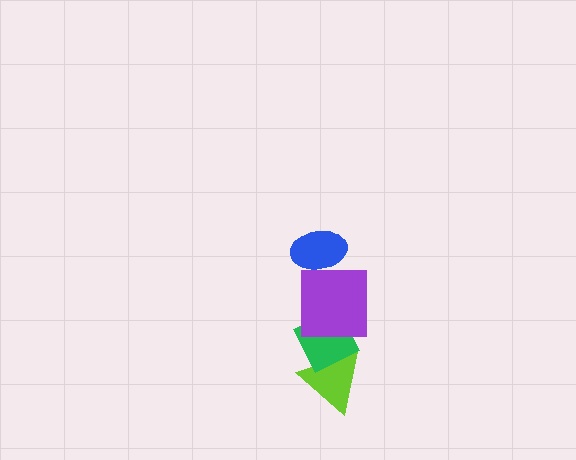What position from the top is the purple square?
The purple square is 2nd from the top.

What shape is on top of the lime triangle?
The green diamond is on top of the lime triangle.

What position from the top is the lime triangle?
The lime triangle is 4th from the top.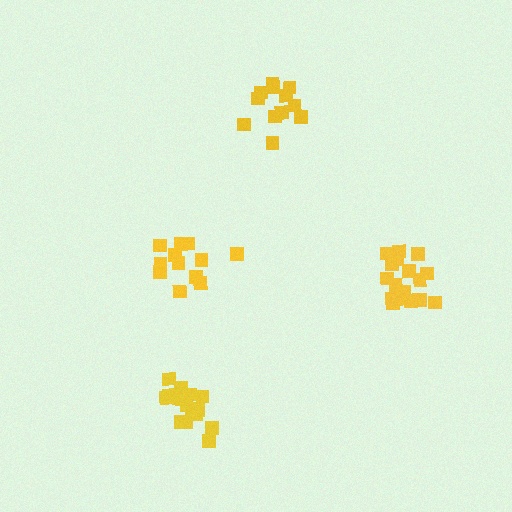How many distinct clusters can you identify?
There are 4 distinct clusters.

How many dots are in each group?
Group 1: 17 dots, Group 2: 12 dots, Group 3: 12 dots, Group 4: 18 dots (59 total).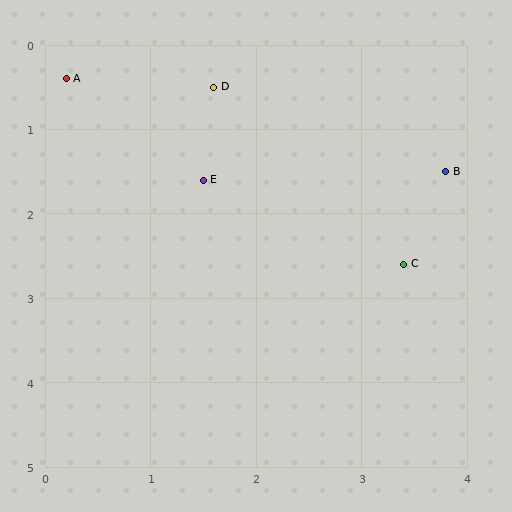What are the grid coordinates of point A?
Point A is at approximately (0.2, 0.4).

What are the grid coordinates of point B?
Point B is at approximately (3.8, 1.5).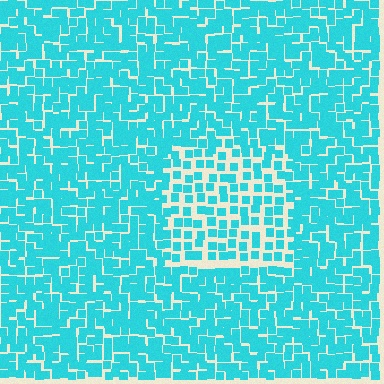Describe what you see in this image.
The image contains small cyan elements arranged at two different densities. A rectangle-shaped region is visible where the elements are less densely packed than the surrounding area.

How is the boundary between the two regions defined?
The boundary is defined by a change in element density (approximately 1.8x ratio). All elements are the same color, size, and shape.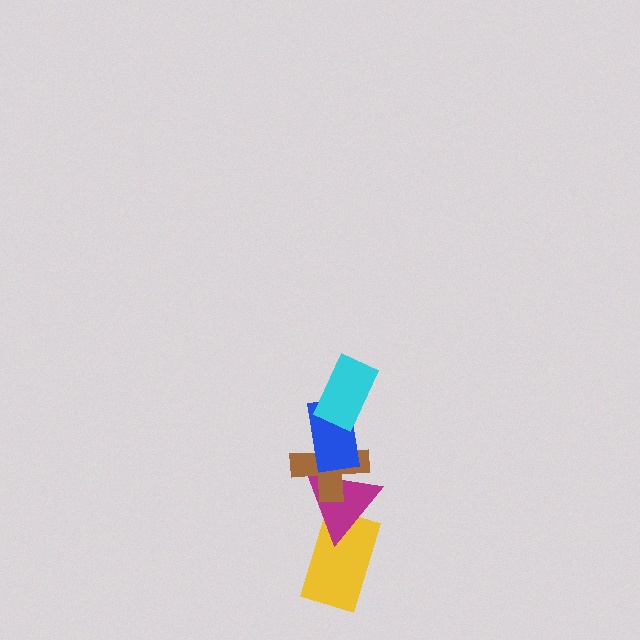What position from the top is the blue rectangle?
The blue rectangle is 2nd from the top.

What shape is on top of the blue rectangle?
The cyan rectangle is on top of the blue rectangle.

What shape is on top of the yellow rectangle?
The magenta triangle is on top of the yellow rectangle.